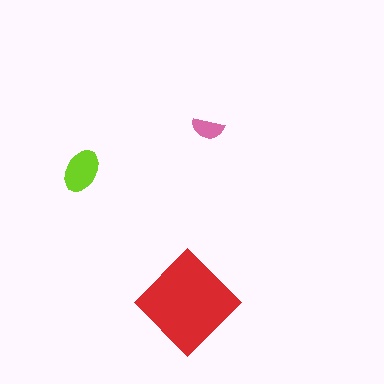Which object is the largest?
The red diamond.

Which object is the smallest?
The pink semicircle.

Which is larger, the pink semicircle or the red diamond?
The red diamond.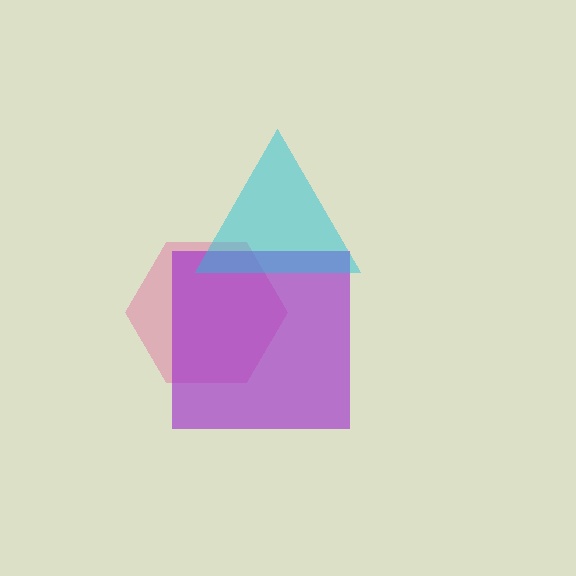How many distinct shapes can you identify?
There are 3 distinct shapes: a pink hexagon, a purple square, a cyan triangle.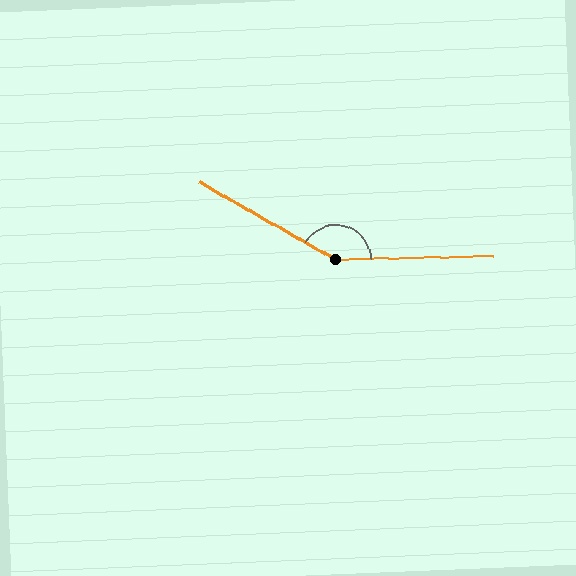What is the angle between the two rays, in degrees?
Approximately 149 degrees.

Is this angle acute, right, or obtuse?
It is obtuse.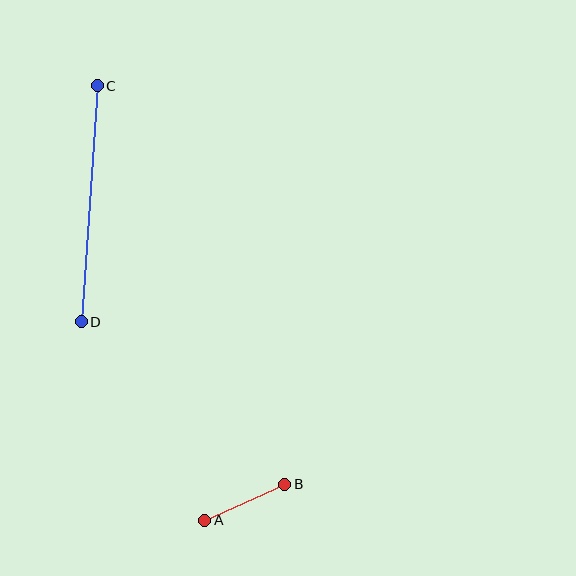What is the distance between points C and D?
The distance is approximately 237 pixels.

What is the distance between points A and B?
The distance is approximately 88 pixels.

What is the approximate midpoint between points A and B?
The midpoint is at approximately (245, 502) pixels.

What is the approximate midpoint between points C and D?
The midpoint is at approximately (89, 204) pixels.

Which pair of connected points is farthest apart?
Points C and D are farthest apart.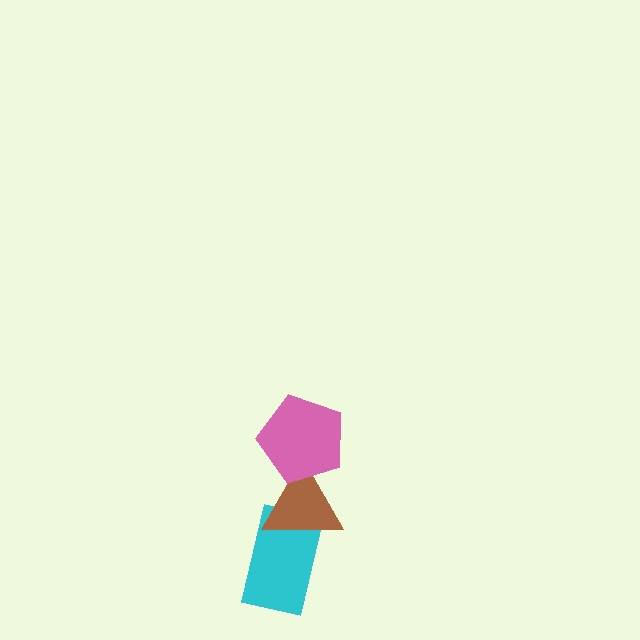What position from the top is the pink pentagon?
The pink pentagon is 1st from the top.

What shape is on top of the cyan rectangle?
The brown triangle is on top of the cyan rectangle.